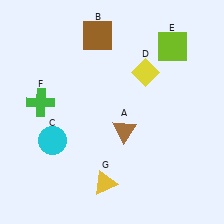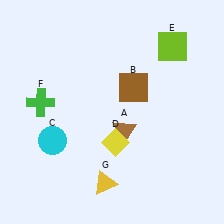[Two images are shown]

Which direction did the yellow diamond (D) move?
The yellow diamond (D) moved down.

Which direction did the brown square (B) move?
The brown square (B) moved down.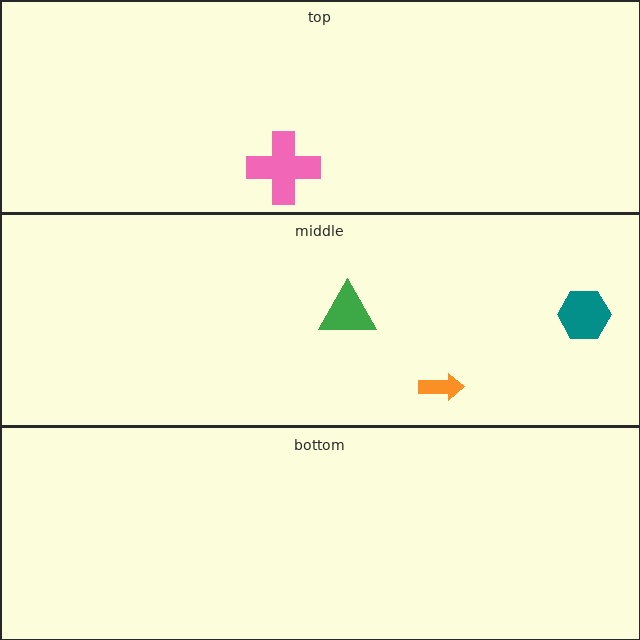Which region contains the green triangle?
The middle region.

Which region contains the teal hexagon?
The middle region.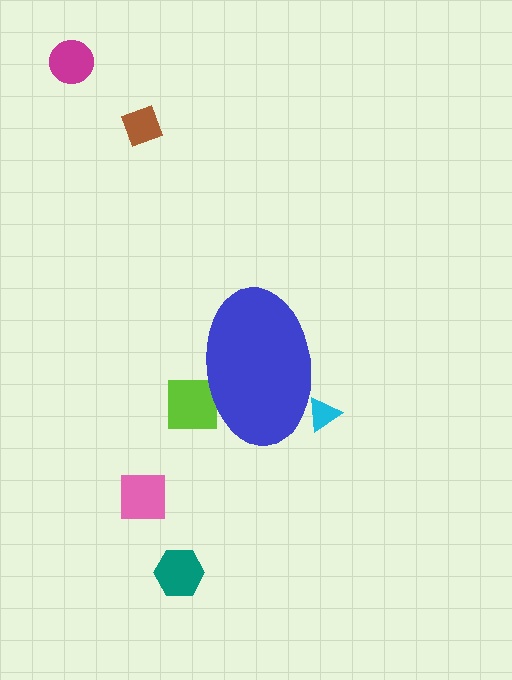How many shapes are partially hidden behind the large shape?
2 shapes are partially hidden.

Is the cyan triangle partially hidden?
Yes, the cyan triangle is partially hidden behind the blue ellipse.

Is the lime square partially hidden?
Yes, the lime square is partially hidden behind the blue ellipse.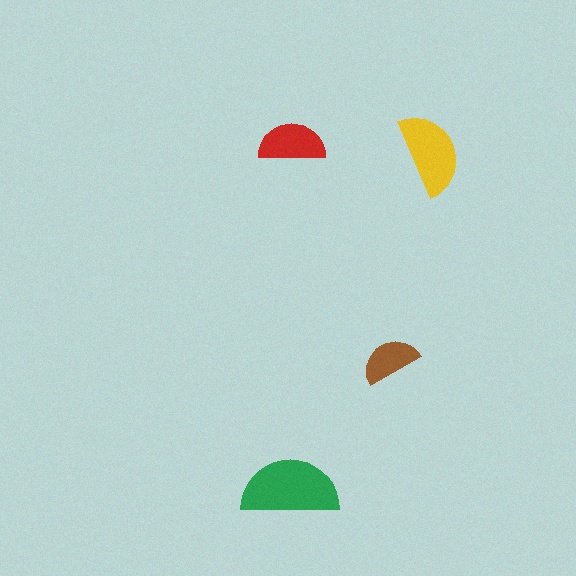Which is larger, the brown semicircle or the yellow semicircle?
The yellow one.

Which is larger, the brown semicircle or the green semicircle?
The green one.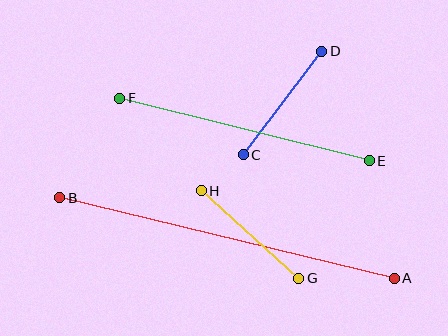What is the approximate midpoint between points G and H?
The midpoint is at approximately (250, 234) pixels.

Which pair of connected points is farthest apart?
Points A and B are farthest apart.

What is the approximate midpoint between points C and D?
The midpoint is at approximately (283, 103) pixels.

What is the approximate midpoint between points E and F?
The midpoint is at approximately (244, 130) pixels.